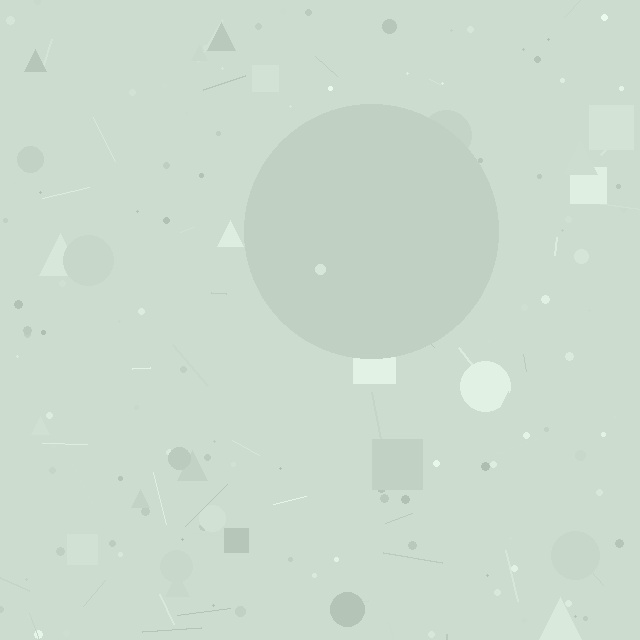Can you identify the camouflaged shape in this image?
The camouflaged shape is a circle.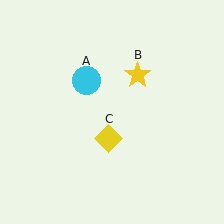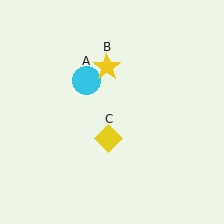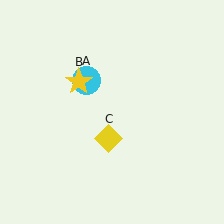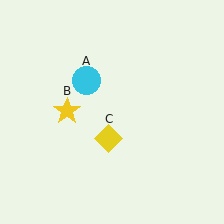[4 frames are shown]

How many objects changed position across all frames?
1 object changed position: yellow star (object B).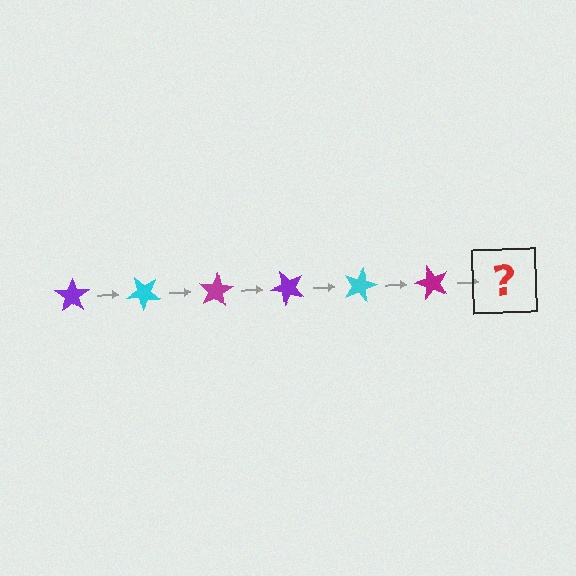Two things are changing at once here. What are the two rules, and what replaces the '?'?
The two rules are that it rotates 40 degrees each step and the color cycles through purple, cyan, and magenta. The '?' should be a purple star, rotated 240 degrees from the start.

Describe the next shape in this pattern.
It should be a purple star, rotated 240 degrees from the start.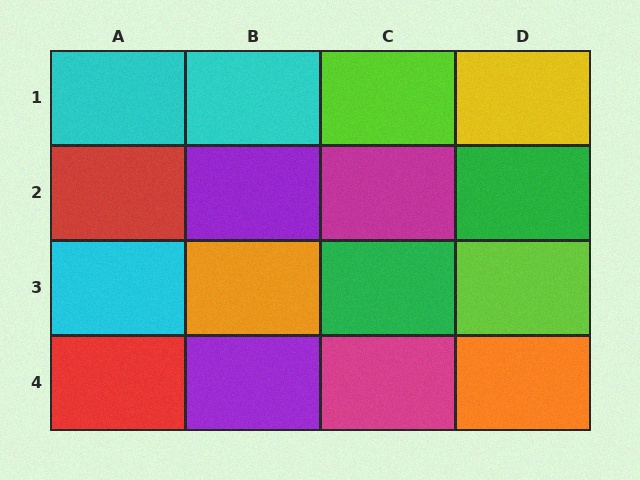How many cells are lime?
2 cells are lime.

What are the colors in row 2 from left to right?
Red, purple, magenta, green.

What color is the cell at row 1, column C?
Lime.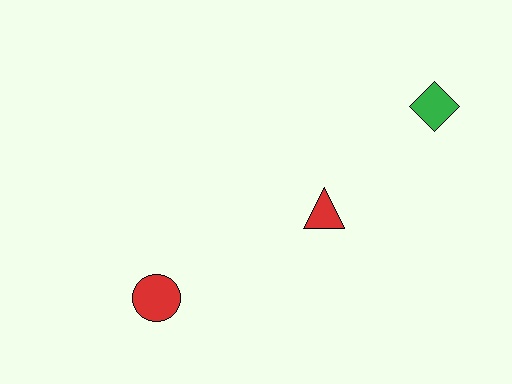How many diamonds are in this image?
There is 1 diamond.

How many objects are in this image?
There are 3 objects.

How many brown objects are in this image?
There are no brown objects.